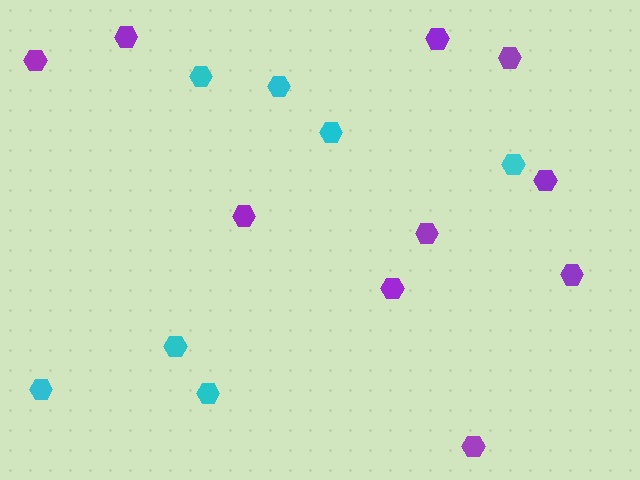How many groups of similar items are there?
There are 2 groups: one group of purple hexagons (10) and one group of cyan hexagons (7).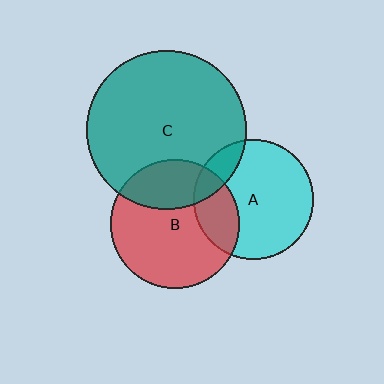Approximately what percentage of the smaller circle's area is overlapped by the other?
Approximately 30%.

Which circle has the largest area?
Circle C (teal).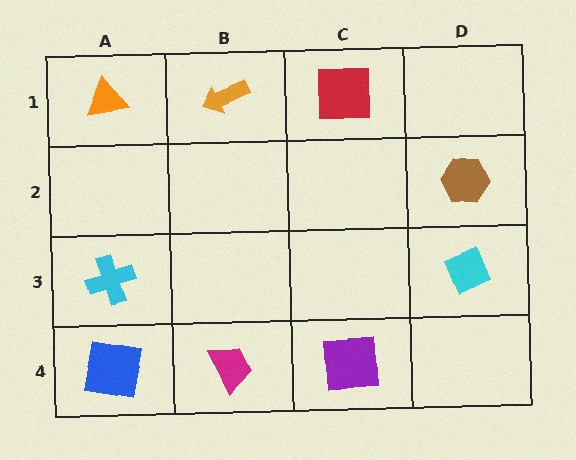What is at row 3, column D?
A cyan diamond.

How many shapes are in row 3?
2 shapes.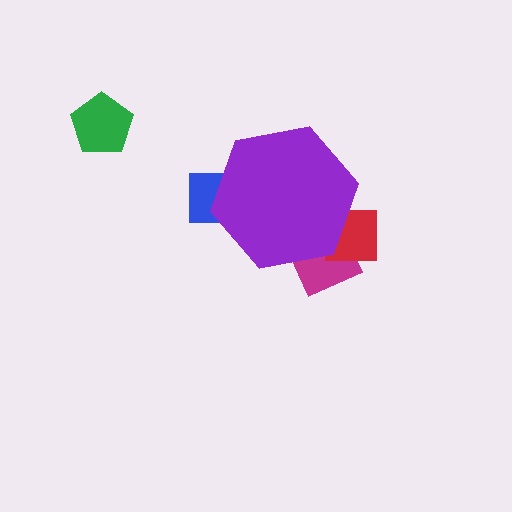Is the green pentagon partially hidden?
No, the green pentagon is fully visible.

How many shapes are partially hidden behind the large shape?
3 shapes are partially hidden.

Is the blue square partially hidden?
Yes, the blue square is partially hidden behind the purple hexagon.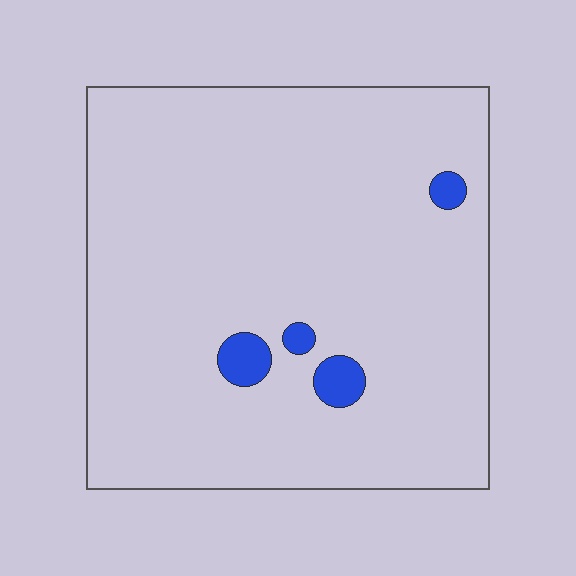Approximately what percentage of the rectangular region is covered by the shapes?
Approximately 5%.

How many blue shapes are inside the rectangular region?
4.